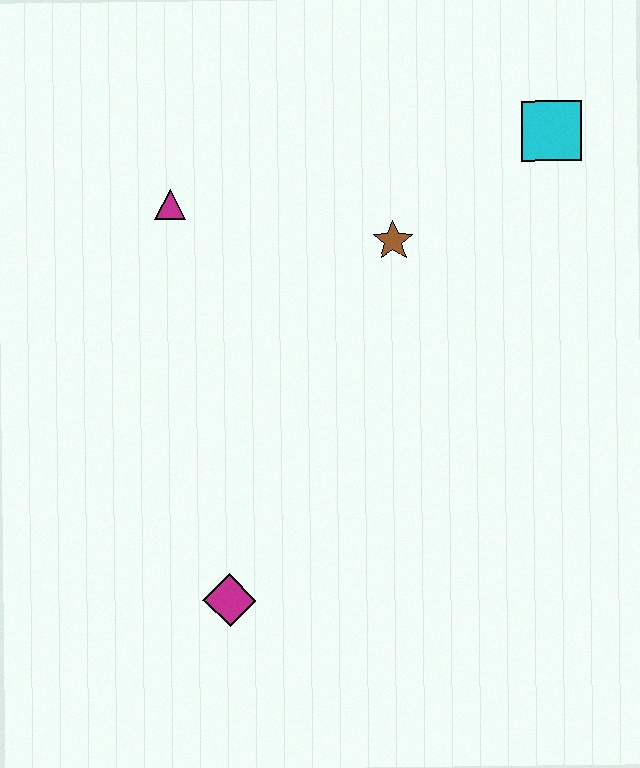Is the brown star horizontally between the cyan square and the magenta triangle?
Yes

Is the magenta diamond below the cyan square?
Yes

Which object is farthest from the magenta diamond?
The cyan square is farthest from the magenta diamond.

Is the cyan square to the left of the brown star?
No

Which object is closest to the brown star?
The cyan square is closest to the brown star.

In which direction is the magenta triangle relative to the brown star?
The magenta triangle is to the left of the brown star.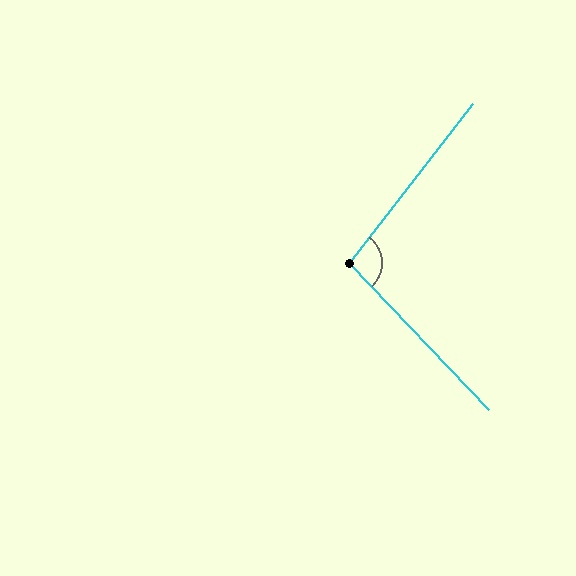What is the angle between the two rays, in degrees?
Approximately 99 degrees.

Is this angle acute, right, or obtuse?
It is obtuse.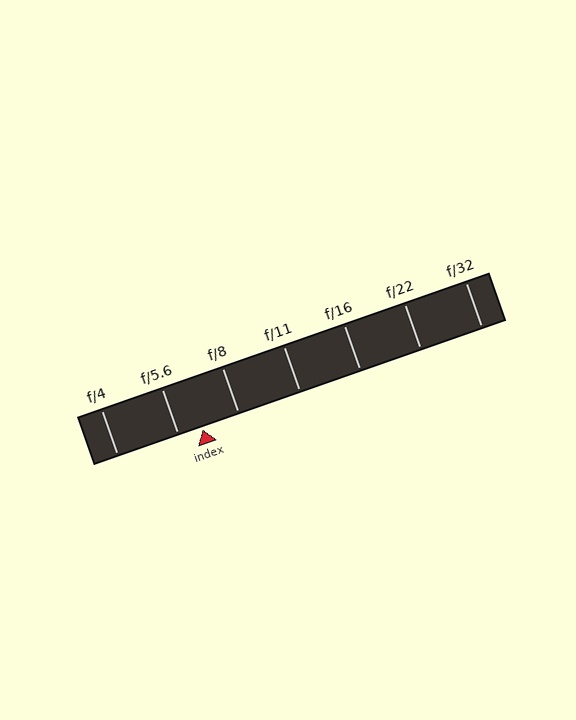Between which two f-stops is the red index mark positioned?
The index mark is between f/5.6 and f/8.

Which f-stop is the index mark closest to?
The index mark is closest to f/5.6.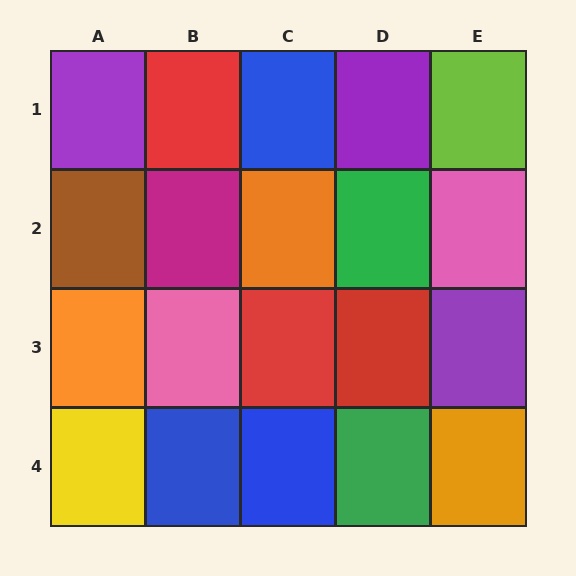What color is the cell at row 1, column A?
Purple.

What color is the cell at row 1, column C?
Blue.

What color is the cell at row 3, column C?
Red.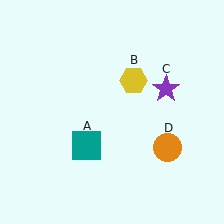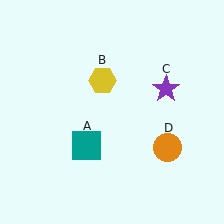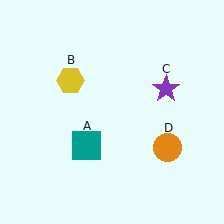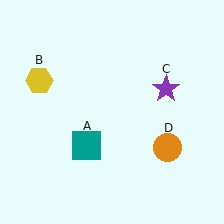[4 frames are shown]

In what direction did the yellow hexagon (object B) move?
The yellow hexagon (object B) moved left.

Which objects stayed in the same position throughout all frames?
Teal square (object A) and purple star (object C) and orange circle (object D) remained stationary.